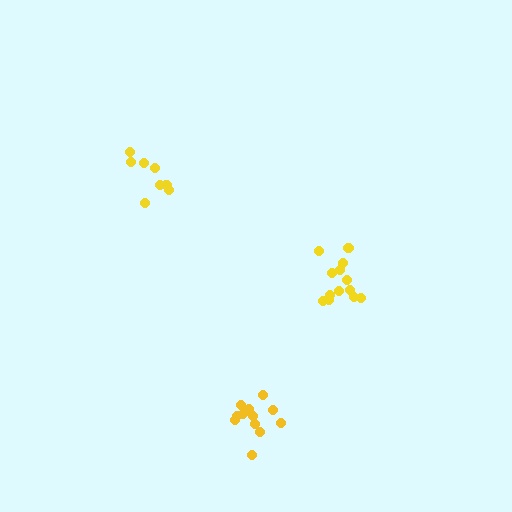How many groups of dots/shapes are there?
There are 3 groups.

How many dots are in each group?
Group 1: 12 dots, Group 2: 8 dots, Group 3: 13 dots (33 total).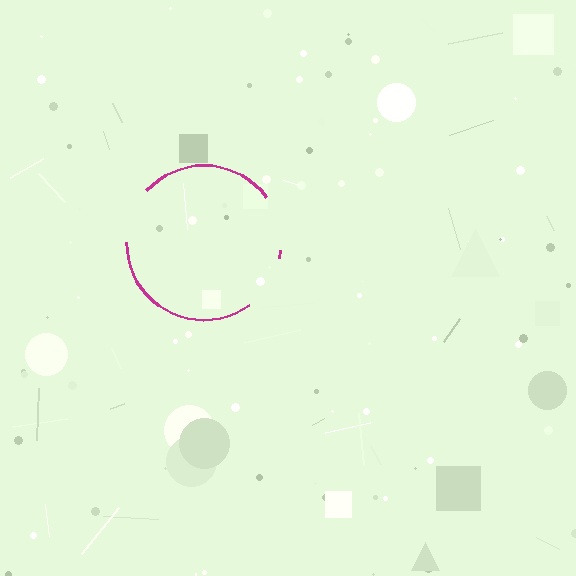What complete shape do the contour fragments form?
The contour fragments form a circle.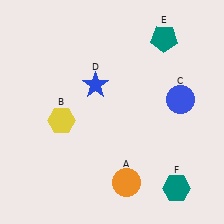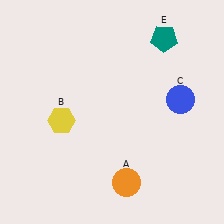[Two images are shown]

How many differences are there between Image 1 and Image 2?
There are 2 differences between the two images.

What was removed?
The teal hexagon (F), the blue star (D) were removed in Image 2.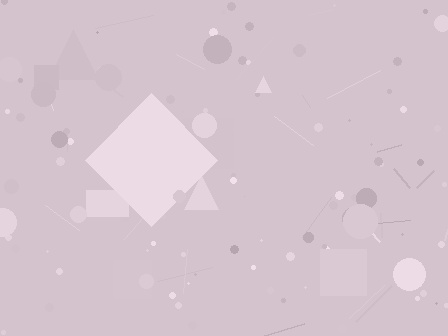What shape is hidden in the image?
A diamond is hidden in the image.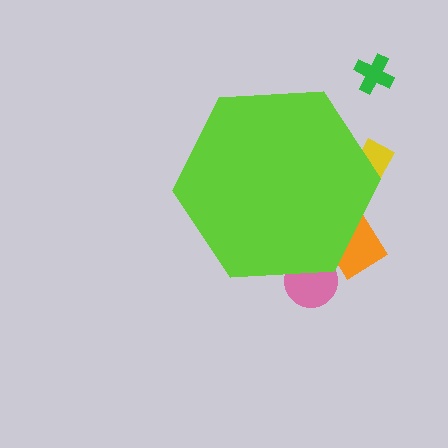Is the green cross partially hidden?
No, the green cross is fully visible.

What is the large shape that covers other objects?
A lime hexagon.